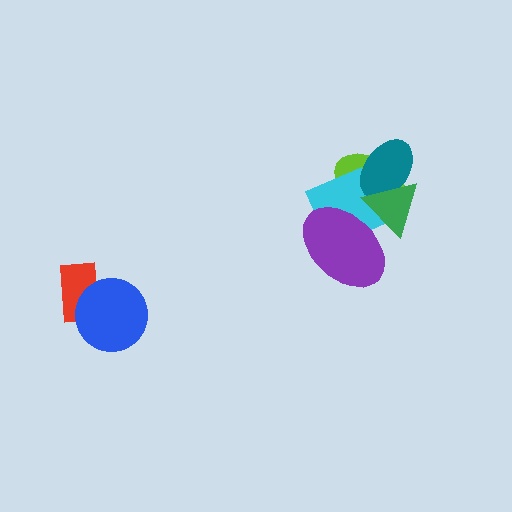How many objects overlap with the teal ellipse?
3 objects overlap with the teal ellipse.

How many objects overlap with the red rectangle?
1 object overlaps with the red rectangle.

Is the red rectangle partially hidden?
Yes, it is partially covered by another shape.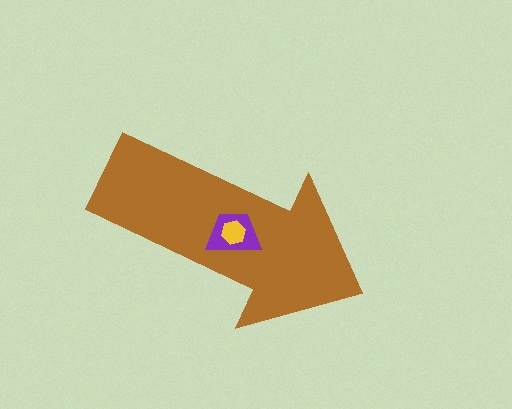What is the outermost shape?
The brown arrow.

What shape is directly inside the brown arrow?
The purple trapezoid.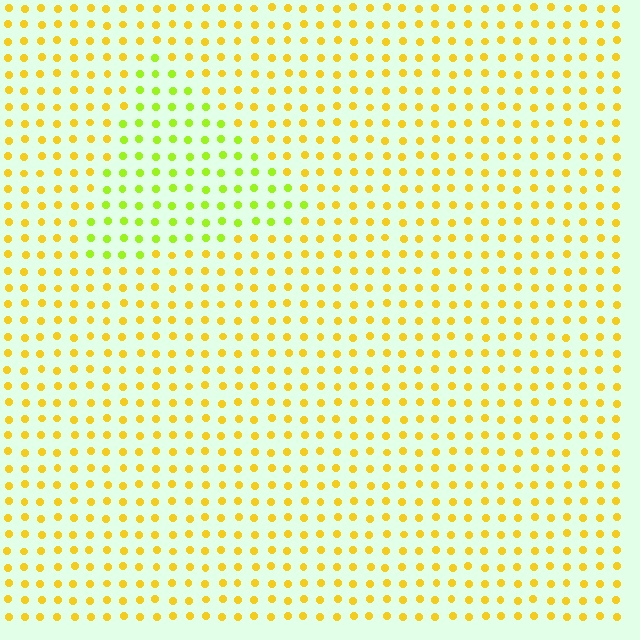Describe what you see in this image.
The image is filled with small yellow elements in a uniform arrangement. A triangle-shaped region is visible where the elements are tinted to a slightly different hue, forming a subtle color boundary.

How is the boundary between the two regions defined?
The boundary is defined purely by a slight shift in hue (about 36 degrees). Spacing, size, and orientation are identical on both sides.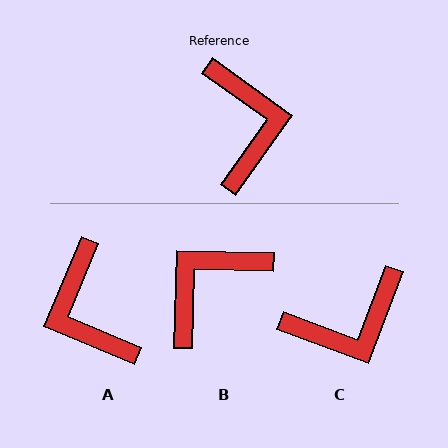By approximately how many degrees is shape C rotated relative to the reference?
Approximately 75 degrees clockwise.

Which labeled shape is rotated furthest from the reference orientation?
A, about 167 degrees away.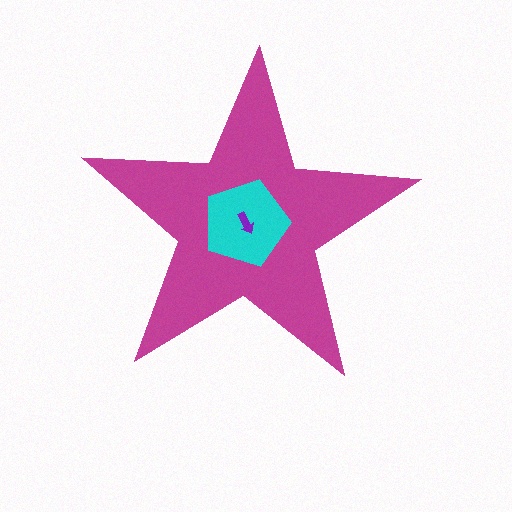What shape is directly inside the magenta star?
The cyan pentagon.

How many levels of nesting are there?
3.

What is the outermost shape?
The magenta star.